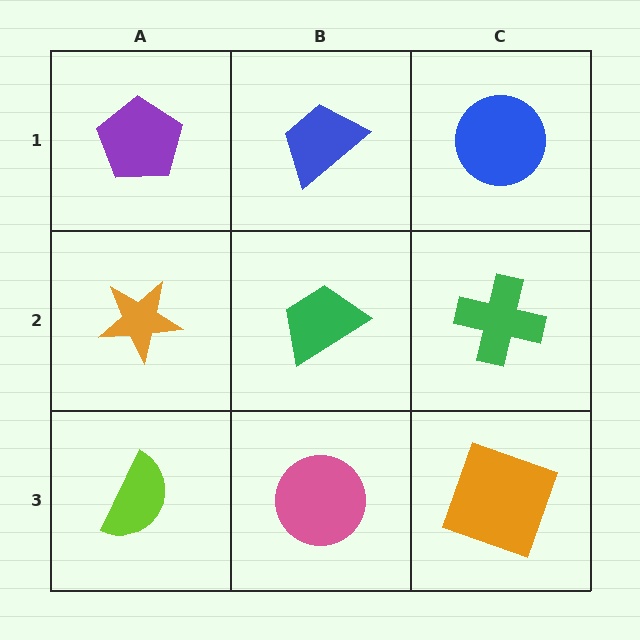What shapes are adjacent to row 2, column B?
A blue trapezoid (row 1, column B), a pink circle (row 3, column B), an orange star (row 2, column A), a green cross (row 2, column C).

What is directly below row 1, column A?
An orange star.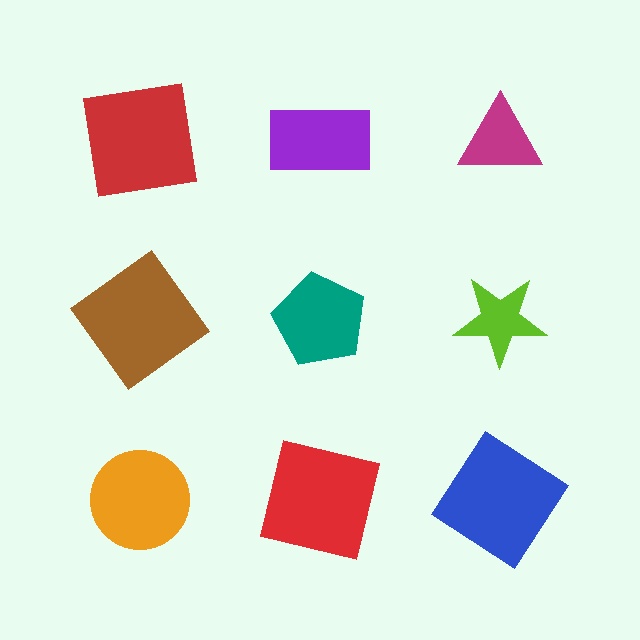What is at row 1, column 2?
A purple rectangle.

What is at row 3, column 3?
A blue diamond.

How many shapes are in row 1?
3 shapes.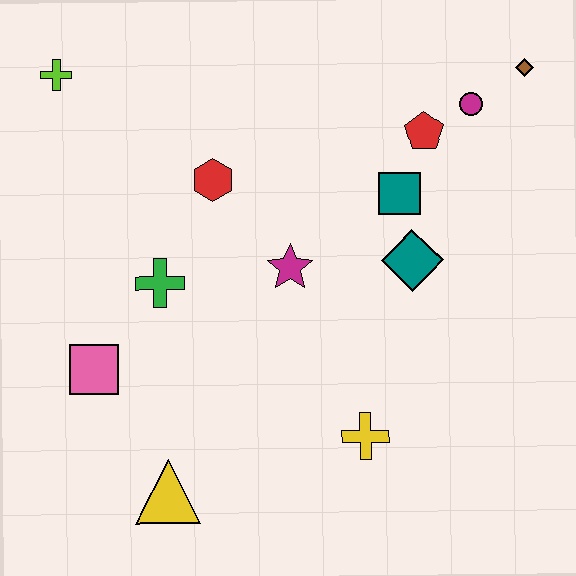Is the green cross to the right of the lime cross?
Yes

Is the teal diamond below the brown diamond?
Yes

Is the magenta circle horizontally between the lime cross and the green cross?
No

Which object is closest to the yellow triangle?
The pink square is closest to the yellow triangle.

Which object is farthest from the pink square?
The brown diamond is farthest from the pink square.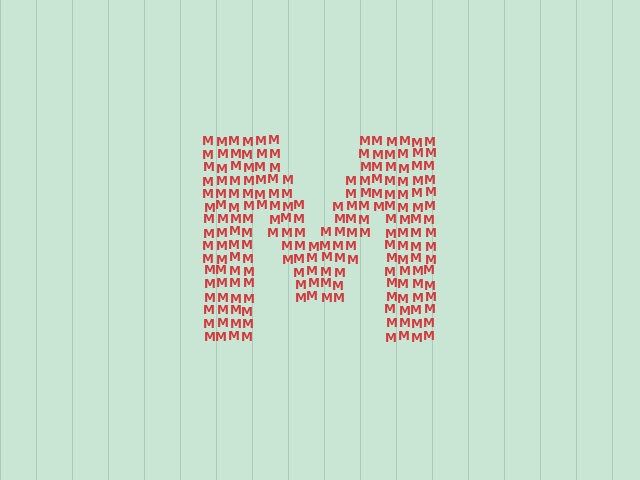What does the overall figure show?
The overall figure shows the letter M.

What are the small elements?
The small elements are letter M's.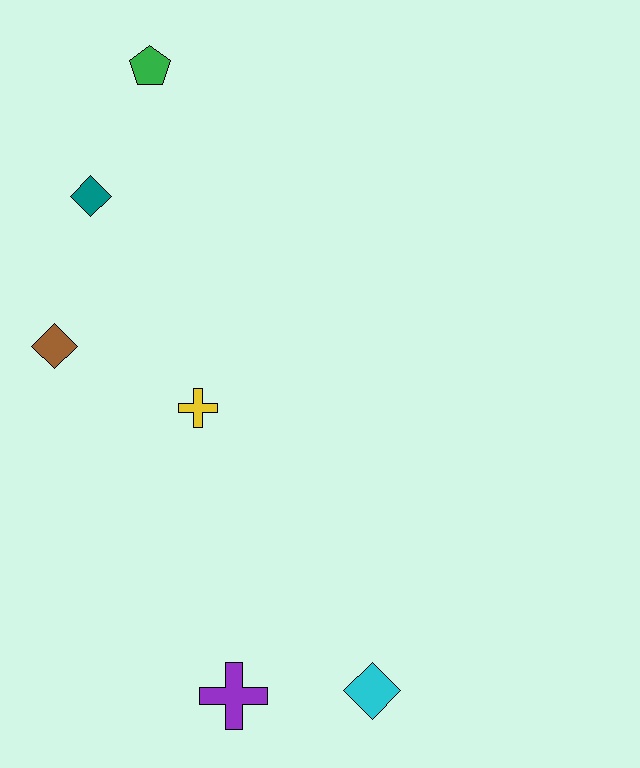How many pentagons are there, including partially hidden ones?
There is 1 pentagon.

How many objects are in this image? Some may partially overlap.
There are 6 objects.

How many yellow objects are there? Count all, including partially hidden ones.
There is 1 yellow object.